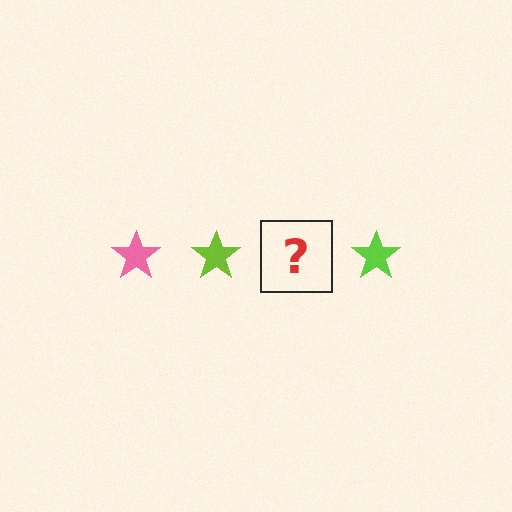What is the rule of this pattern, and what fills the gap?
The rule is that the pattern cycles through pink, lime stars. The gap should be filled with a pink star.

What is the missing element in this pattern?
The missing element is a pink star.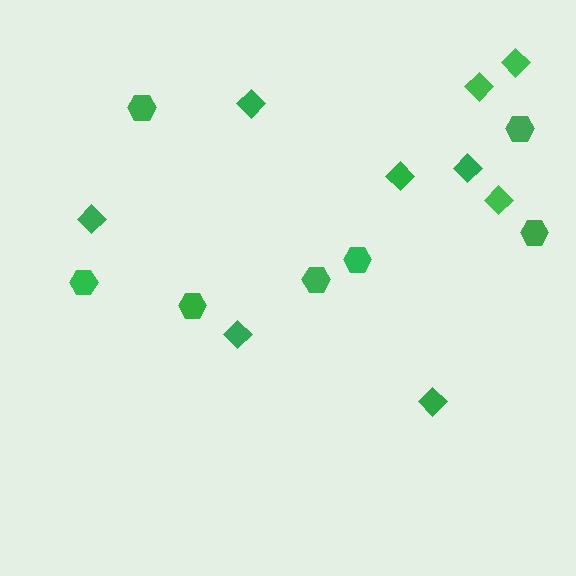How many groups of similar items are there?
There are 2 groups: one group of diamonds (9) and one group of hexagons (7).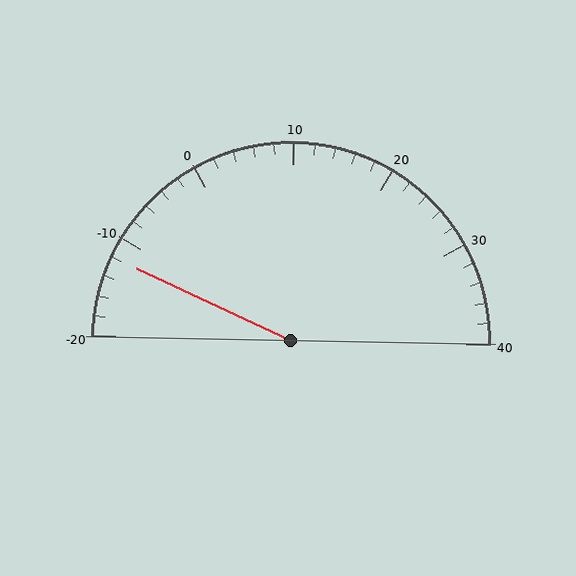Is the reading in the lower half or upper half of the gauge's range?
The reading is in the lower half of the range (-20 to 40).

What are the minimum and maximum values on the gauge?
The gauge ranges from -20 to 40.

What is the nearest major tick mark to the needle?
The nearest major tick mark is -10.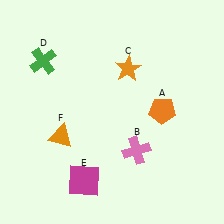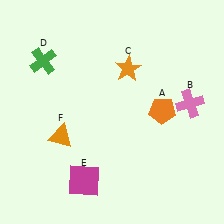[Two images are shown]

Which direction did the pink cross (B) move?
The pink cross (B) moved right.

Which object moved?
The pink cross (B) moved right.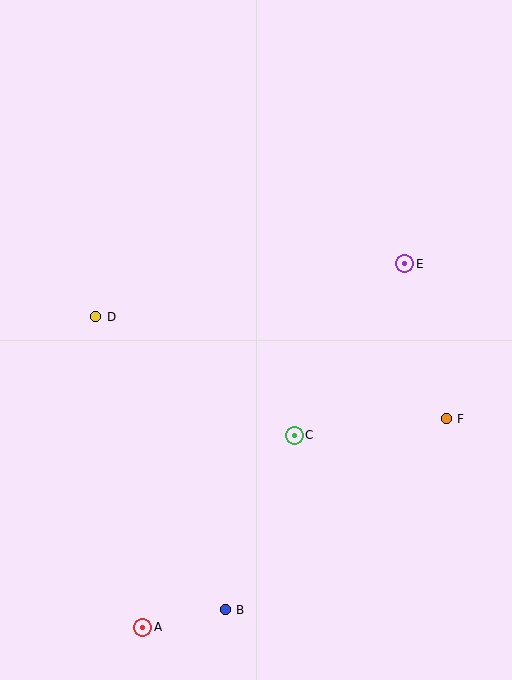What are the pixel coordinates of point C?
Point C is at (294, 435).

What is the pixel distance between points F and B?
The distance between F and B is 292 pixels.